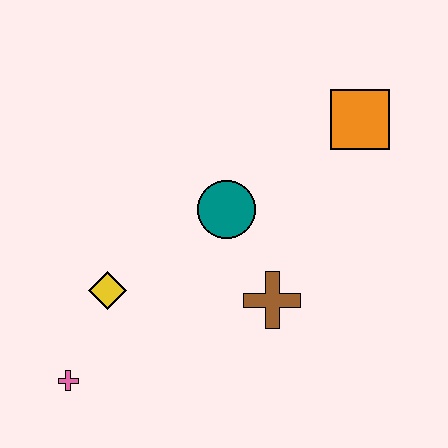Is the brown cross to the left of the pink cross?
No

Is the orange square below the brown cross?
No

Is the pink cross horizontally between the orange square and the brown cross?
No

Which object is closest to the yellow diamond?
The pink cross is closest to the yellow diamond.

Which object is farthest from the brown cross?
The pink cross is farthest from the brown cross.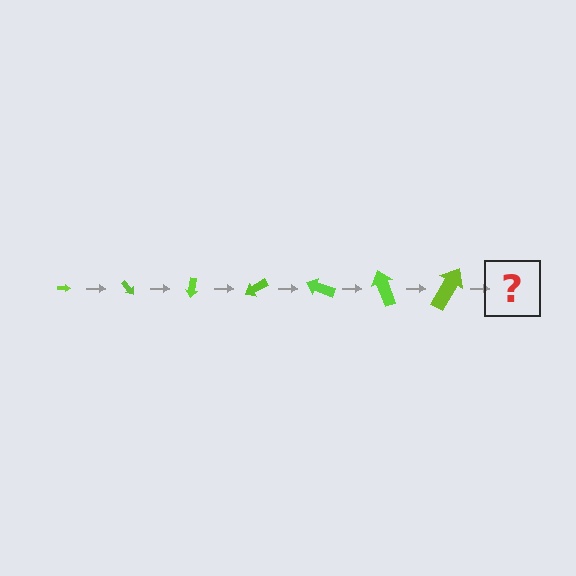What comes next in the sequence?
The next element should be an arrow, larger than the previous one and rotated 350 degrees from the start.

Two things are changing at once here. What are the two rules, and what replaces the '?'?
The two rules are that the arrow grows larger each step and it rotates 50 degrees each step. The '?' should be an arrow, larger than the previous one and rotated 350 degrees from the start.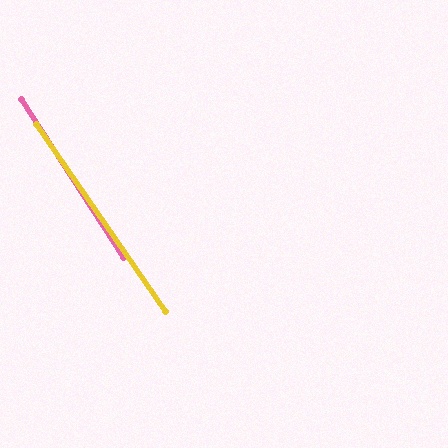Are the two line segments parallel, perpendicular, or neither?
Parallel — their directions differ by only 1.6°.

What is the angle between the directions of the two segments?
Approximately 2 degrees.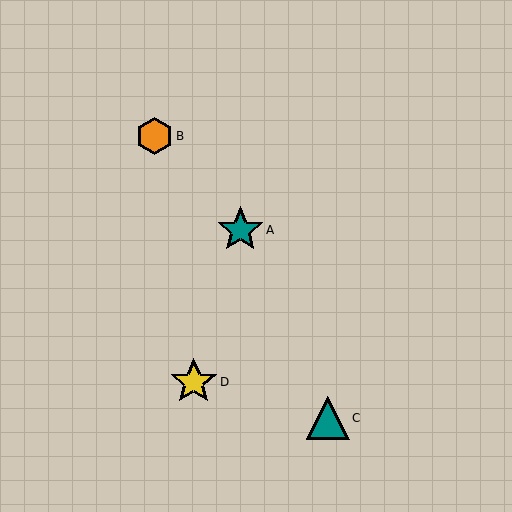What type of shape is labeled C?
Shape C is a teal triangle.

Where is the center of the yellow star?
The center of the yellow star is at (194, 382).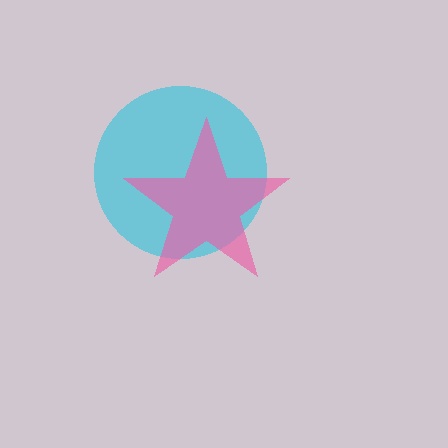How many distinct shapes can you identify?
There are 2 distinct shapes: a cyan circle, a pink star.